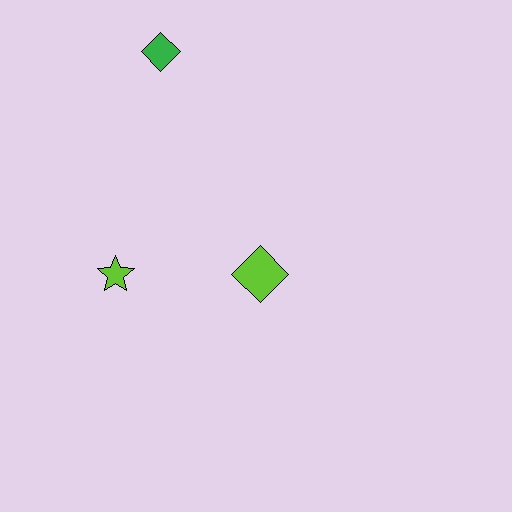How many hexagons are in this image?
There are no hexagons.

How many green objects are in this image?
There is 1 green object.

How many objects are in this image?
There are 3 objects.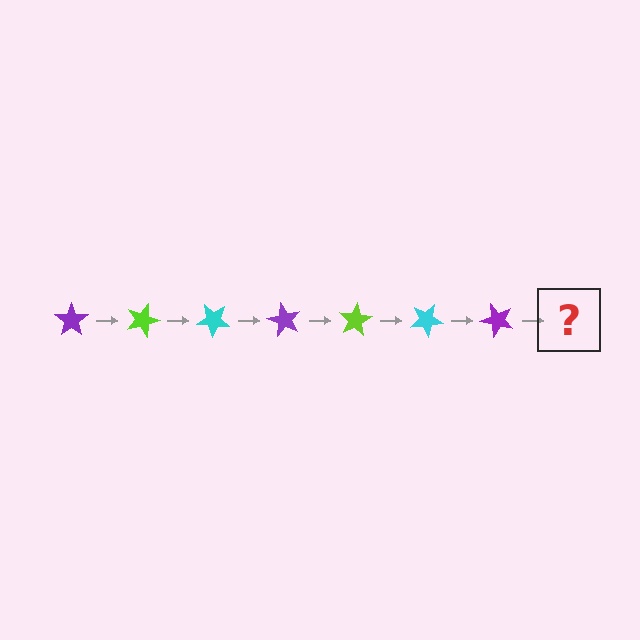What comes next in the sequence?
The next element should be a lime star, rotated 140 degrees from the start.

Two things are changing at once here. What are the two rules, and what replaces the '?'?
The two rules are that it rotates 20 degrees each step and the color cycles through purple, lime, and cyan. The '?' should be a lime star, rotated 140 degrees from the start.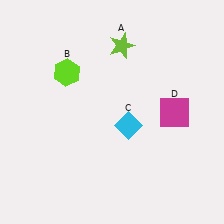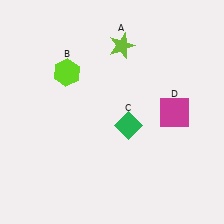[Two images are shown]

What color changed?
The diamond (C) changed from cyan in Image 1 to green in Image 2.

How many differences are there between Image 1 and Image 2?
There is 1 difference between the two images.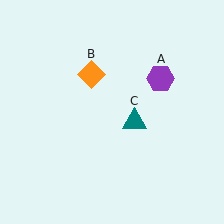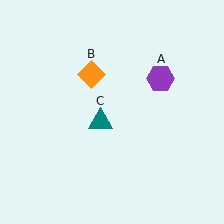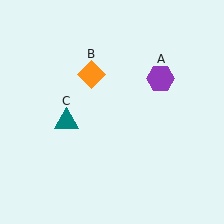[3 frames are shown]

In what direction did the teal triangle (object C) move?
The teal triangle (object C) moved left.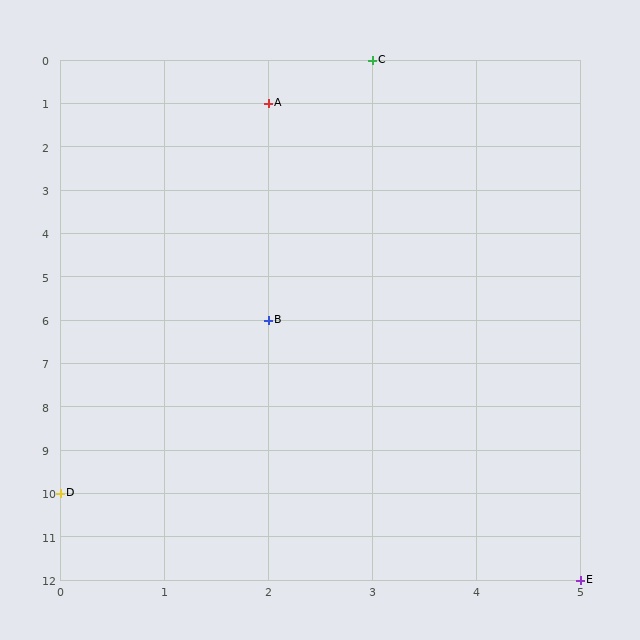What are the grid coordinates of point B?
Point B is at grid coordinates (2, 6).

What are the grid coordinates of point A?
Point A is at grid coordinates (2, 1).